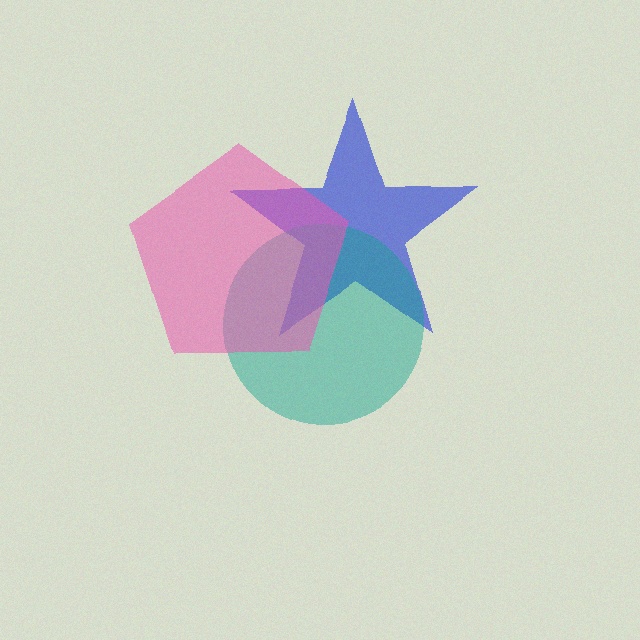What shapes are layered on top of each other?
The layered shapes are: a blue star, a teal circle, a pink pentagon.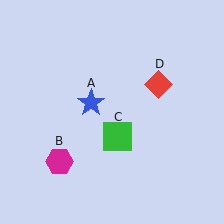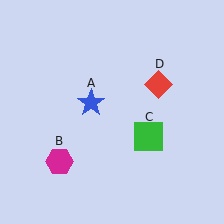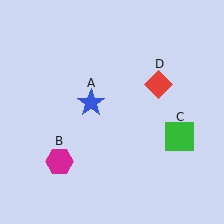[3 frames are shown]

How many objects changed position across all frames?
1 object changed position: green square (object C).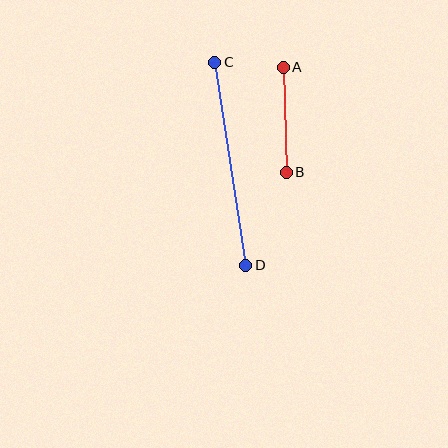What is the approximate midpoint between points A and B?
The midpoint is at approximately (285, 120) pixels.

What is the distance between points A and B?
The distance is approximately 105 pixels.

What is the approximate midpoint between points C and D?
The midpoint is at approximately (230, 164) pixels.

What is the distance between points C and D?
The distance is approximately 206 pixels.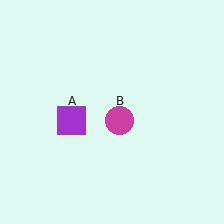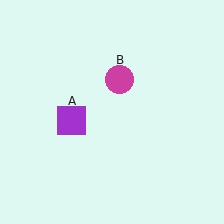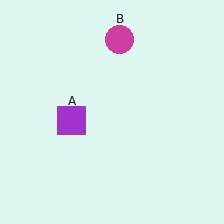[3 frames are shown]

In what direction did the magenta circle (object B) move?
The magenta circle (object B) moved up.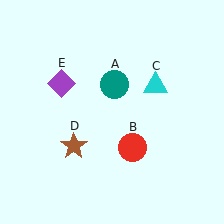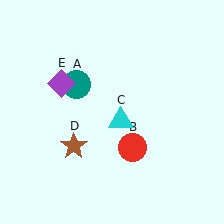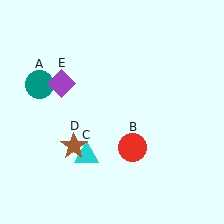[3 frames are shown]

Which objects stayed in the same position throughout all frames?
Red circle (object B) and brown star (object D) and purple diamond (object E) remained stationary.